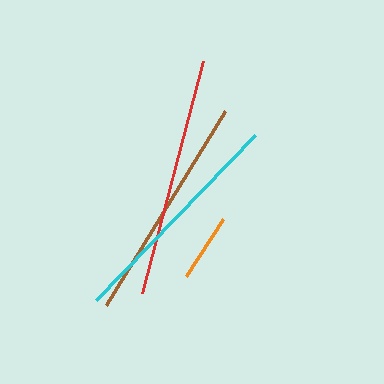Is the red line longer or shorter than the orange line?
The red line is longer than the orange line.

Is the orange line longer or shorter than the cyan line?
The cyan line is longer than the orange line.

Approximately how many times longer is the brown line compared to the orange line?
The brown line is approximately 3.3 times the length of the orange line.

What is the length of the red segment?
The red segment is approximately 239 pixels long.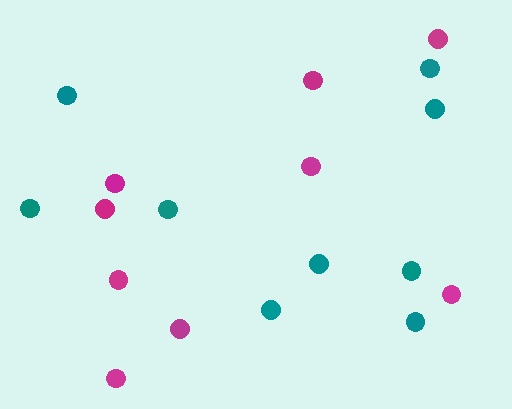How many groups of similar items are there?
There are 2 groups: one group of magenta circles (9) and one group of teal circles (9).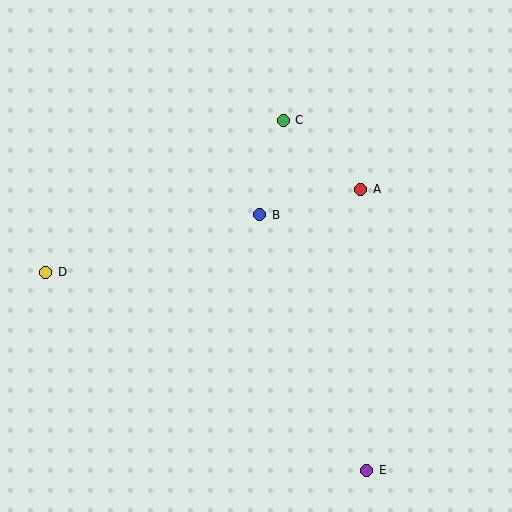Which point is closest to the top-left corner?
Point D is closest to the top-left corner.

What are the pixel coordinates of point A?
Point A is at (361, 189).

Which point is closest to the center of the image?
Point B at (260, 215) is closest to the center.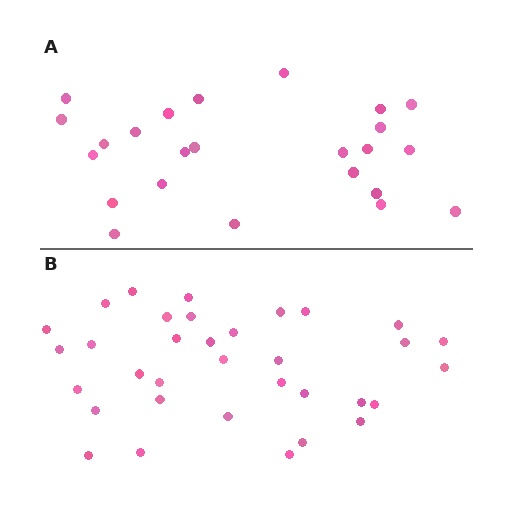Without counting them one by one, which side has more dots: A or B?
Region B (the bottom region) has more dots.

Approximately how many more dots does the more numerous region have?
Region B has roughly 10 or so more dots than region A.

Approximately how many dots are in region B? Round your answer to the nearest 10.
About 30 dots. (The exact count is 34, which rounds to 30.)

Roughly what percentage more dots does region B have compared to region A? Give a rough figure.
About 40% more.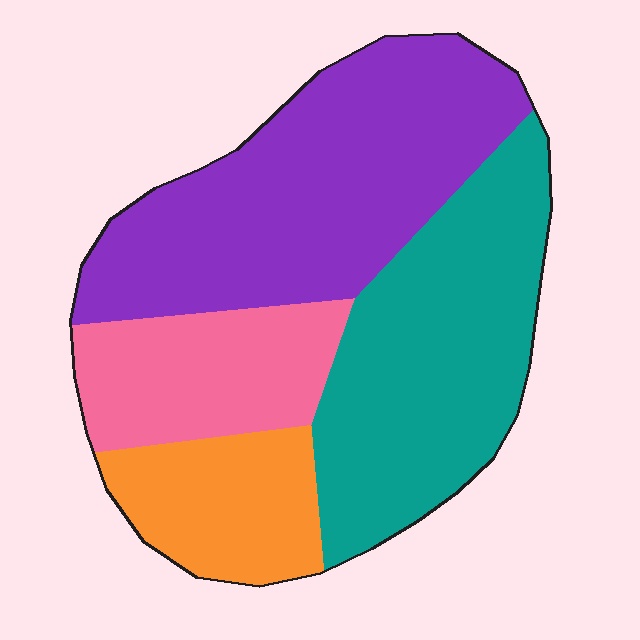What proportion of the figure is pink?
Pink takes up about one sixth (1/6) of the figure.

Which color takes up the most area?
Purple, at roughly 35%.